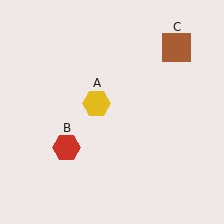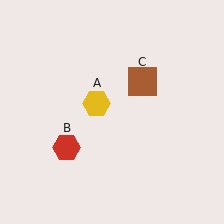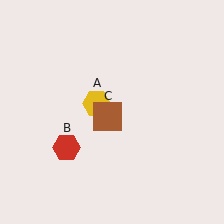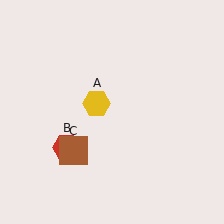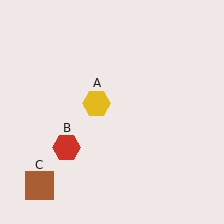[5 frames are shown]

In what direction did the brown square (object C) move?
The brown square (object C) moved down and to the left.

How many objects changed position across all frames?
1 object changed position: brown square (object C).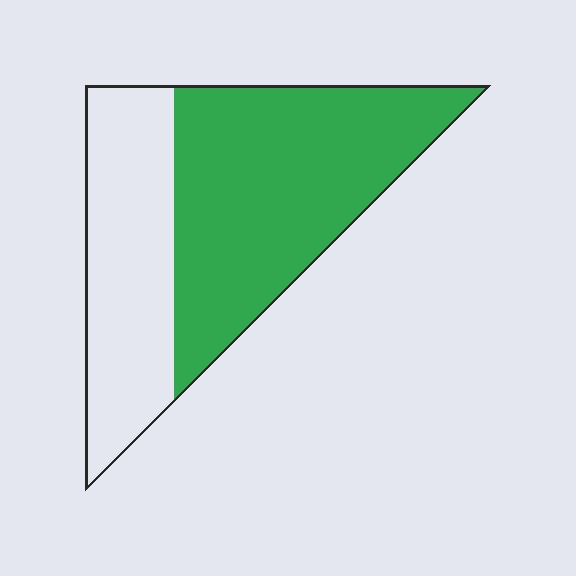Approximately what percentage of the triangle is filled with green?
Approximately 60%.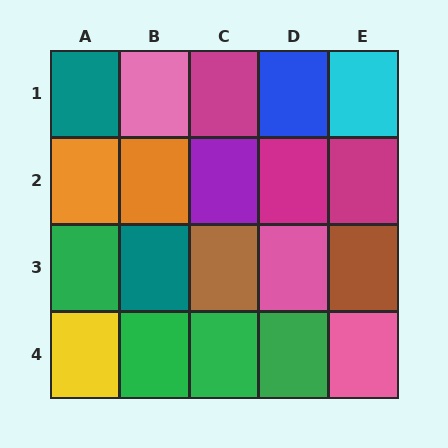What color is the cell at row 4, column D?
Green.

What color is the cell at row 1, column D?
Blue.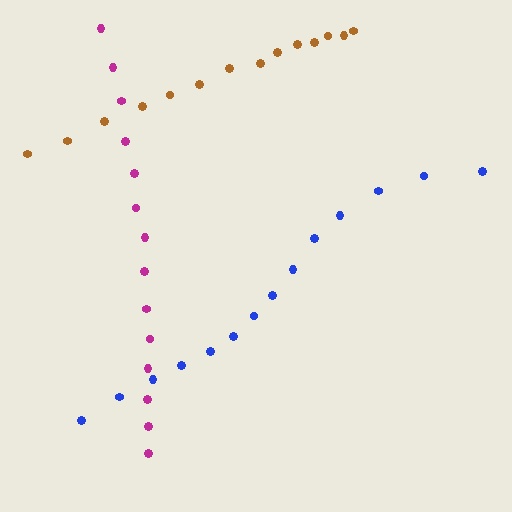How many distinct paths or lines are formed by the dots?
There are 3 distinct paths.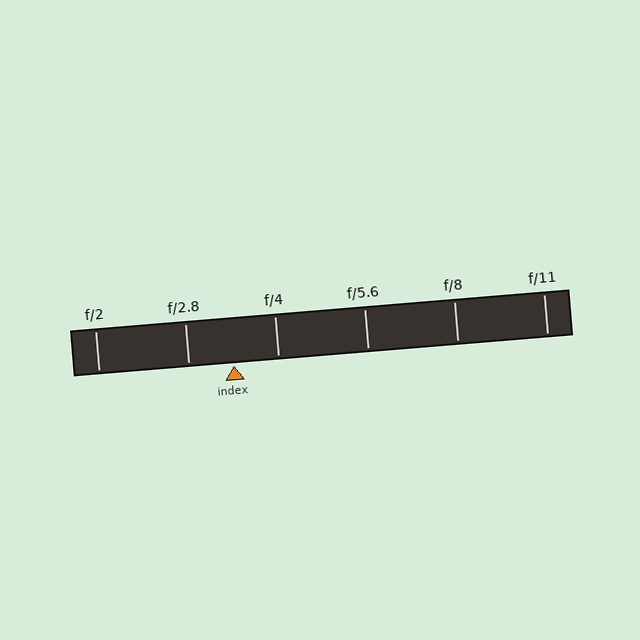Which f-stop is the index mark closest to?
The index mark is closest to f/4.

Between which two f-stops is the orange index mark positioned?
The index mark is between f/2.8 and f/4.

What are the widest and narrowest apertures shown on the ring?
The widest aperture shown is f/2 and the narrowest is f/11.